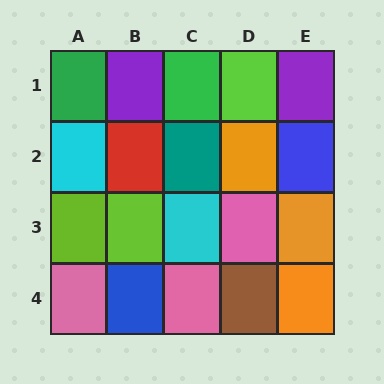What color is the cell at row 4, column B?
Blue.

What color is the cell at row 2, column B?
Red.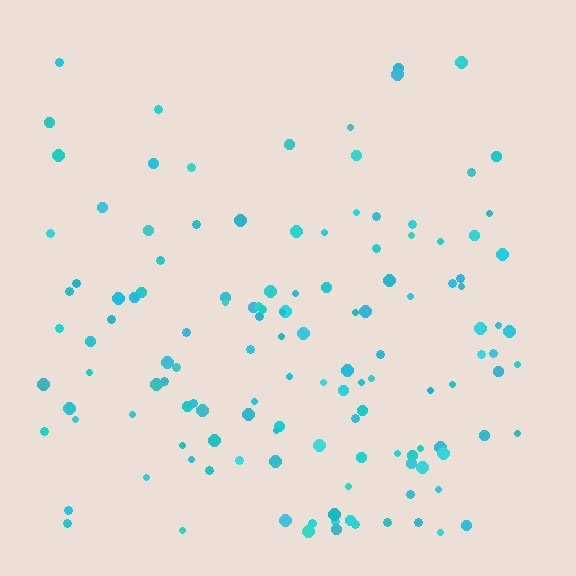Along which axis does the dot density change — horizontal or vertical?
Vertical.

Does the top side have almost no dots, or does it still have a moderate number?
Still a moderate number, just noticeably fewer than the bottom.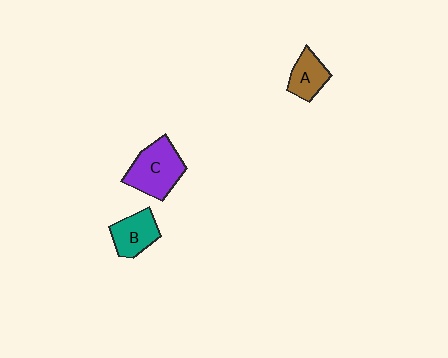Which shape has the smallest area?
Shape A (brown).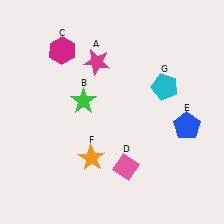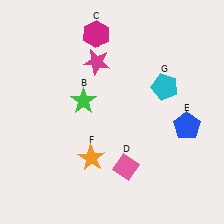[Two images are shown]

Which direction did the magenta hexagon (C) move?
The magenta hexagon (C) moved right.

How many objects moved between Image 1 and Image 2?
1 object moved between the two images.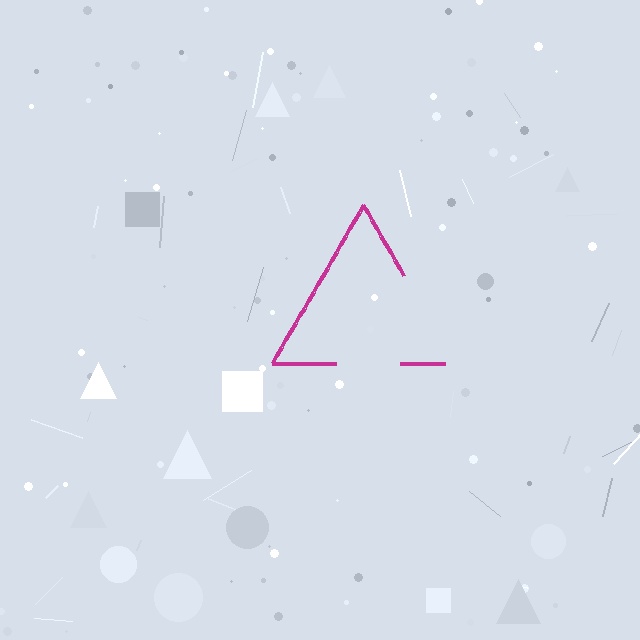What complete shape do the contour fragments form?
The contour fragments form a triangle.